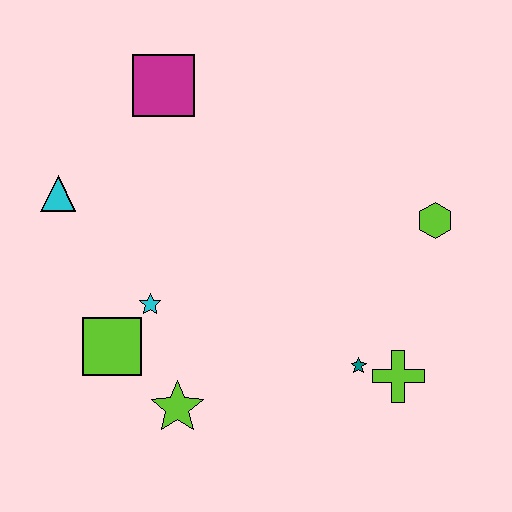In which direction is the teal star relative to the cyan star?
The teal star is to the right of the cyan star.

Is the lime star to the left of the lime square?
No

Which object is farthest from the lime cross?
The cyan triangle is farthest from the lime cross.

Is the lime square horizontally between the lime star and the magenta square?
No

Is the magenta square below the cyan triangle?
No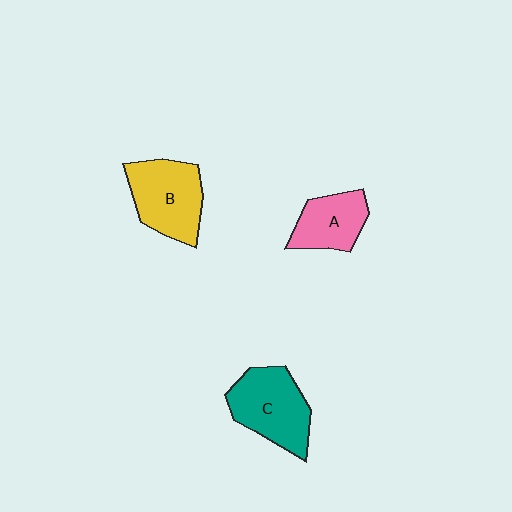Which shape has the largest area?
Shape C (teal).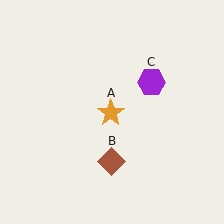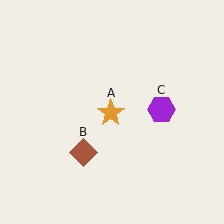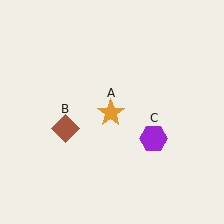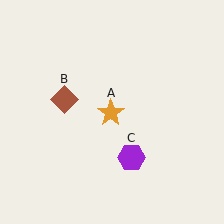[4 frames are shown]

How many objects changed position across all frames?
2 objects changed position: brown diamond (object B), purple hexagon (object C).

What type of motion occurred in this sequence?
The brown diamond (object B), purple hexagon (object C) rotated clockwise around the center of the scene.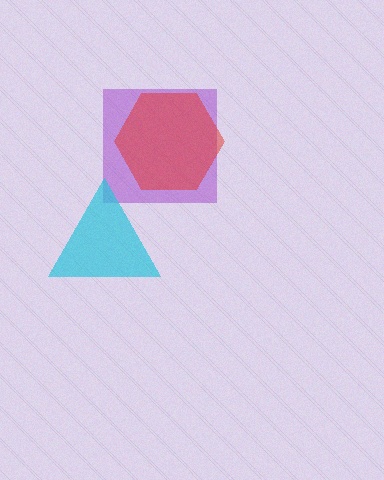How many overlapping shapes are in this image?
There are 3 overlapping shapes in the image.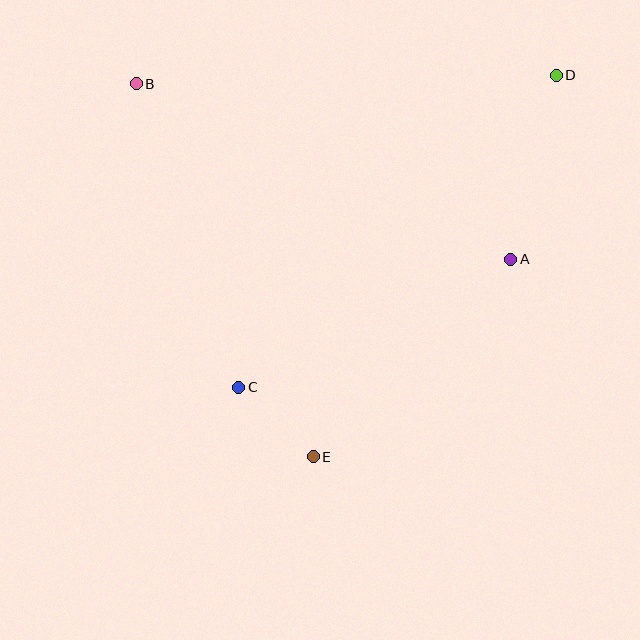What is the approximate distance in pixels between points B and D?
The distance between B and D is approximately 420 pixels.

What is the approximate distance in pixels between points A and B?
The distance between A and B is approximately 413 pixels.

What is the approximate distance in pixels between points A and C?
The distance between A and C is approximately 301 pixels.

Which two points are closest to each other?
Points C and E are closest to each other.